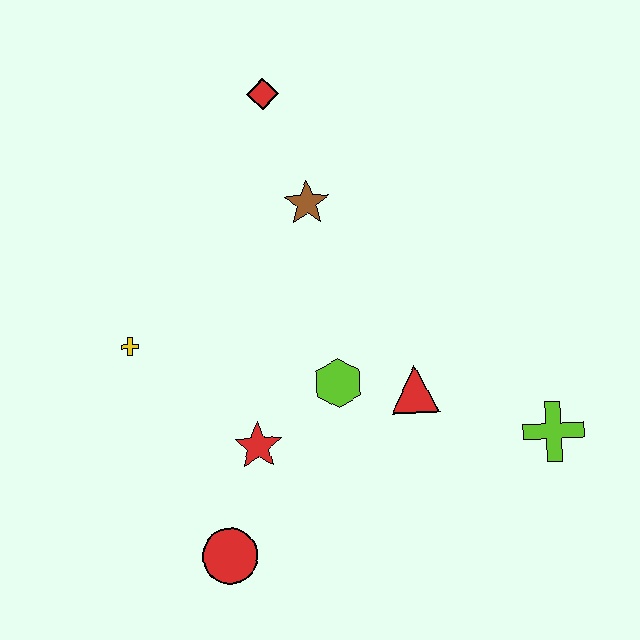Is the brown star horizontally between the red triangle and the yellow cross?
Yes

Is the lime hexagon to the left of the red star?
No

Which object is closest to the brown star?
The red diamond is closest to the brown star.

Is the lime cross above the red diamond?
No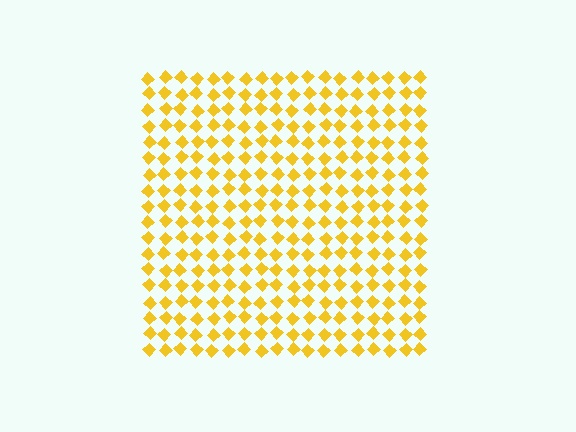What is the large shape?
The large shape is a square.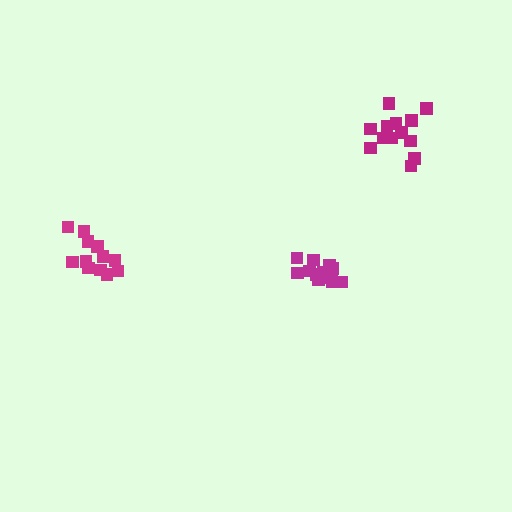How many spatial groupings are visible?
There are 3 spatial groupings.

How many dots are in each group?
Group 1: 14 dots, Group 2: 12 dots, Group 3: 13 dots (39 total).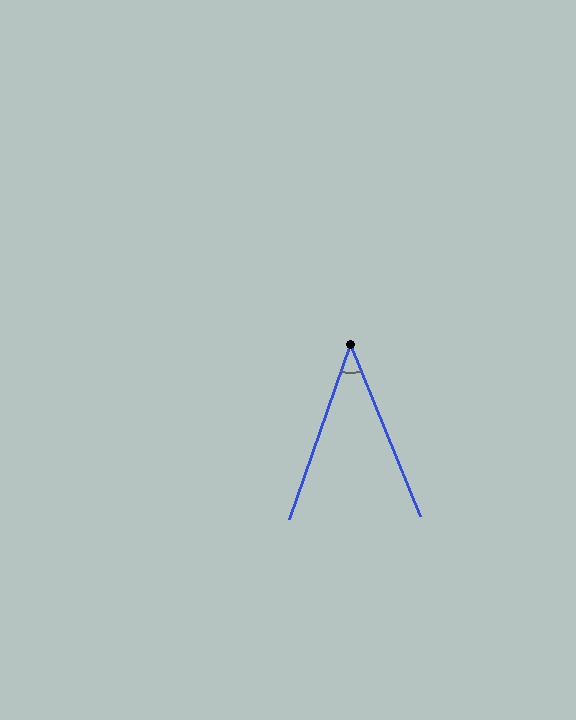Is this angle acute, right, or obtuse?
It is acute.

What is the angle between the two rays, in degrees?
Approximately 41 degrees.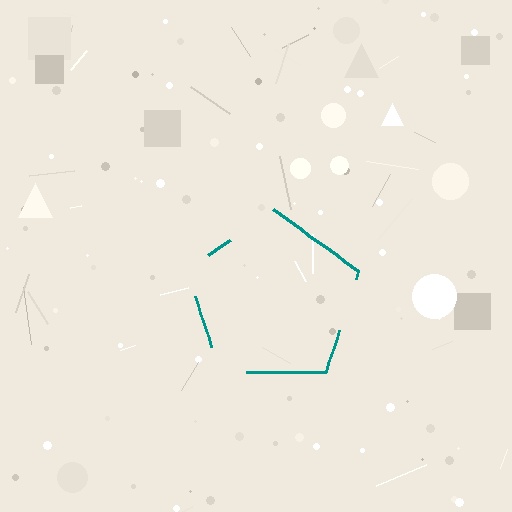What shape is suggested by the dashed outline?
The dashed outline suggests a pentagon.